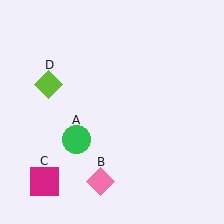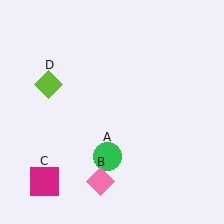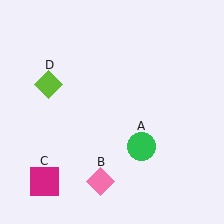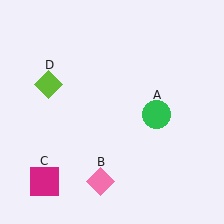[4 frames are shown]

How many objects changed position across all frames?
1 object changed position: green circle (object A).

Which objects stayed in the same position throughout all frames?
Pink diamond (object B) and magenta square (object C) and lime diamond (object D) remained stationary.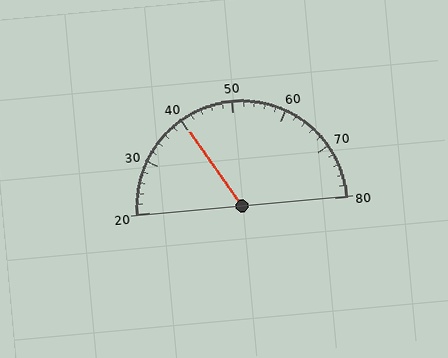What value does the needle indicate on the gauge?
The needle indicates approximately 40.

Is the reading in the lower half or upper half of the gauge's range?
The reading is in the lower half of the range (20 to 80).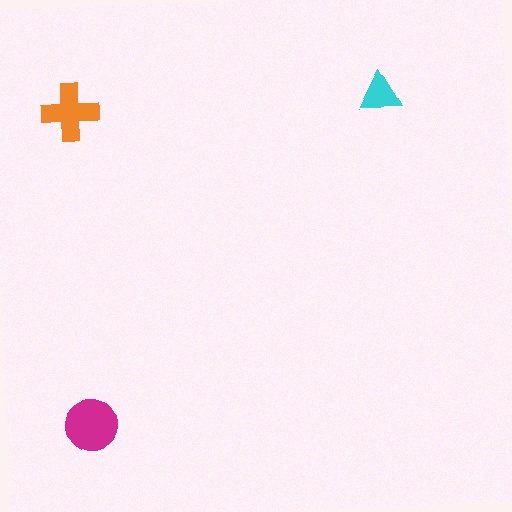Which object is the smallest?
The cyan triangle.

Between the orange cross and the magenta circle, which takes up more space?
The magenta circle.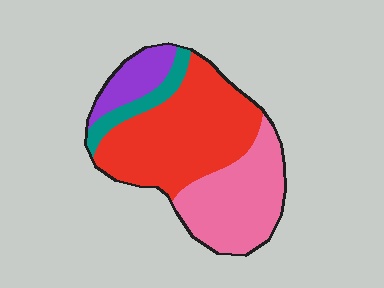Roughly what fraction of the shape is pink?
Pink takes up about one third (1/3) of the shape.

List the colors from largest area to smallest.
From largest to smallest: red, pink, purple, teal.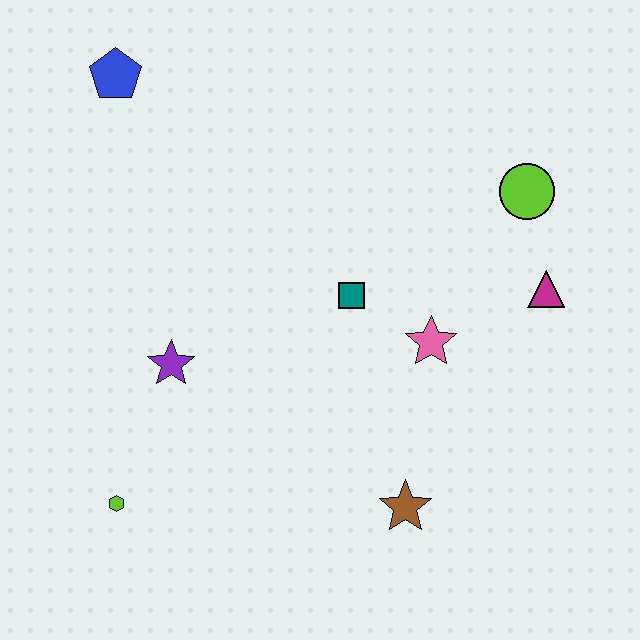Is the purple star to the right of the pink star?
No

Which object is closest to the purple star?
The lime hexagon is closest to the purple star.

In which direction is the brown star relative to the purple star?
The brown star is to the right of the purple star.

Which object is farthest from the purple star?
The lime circle is farthest from the purple star.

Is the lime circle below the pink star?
No